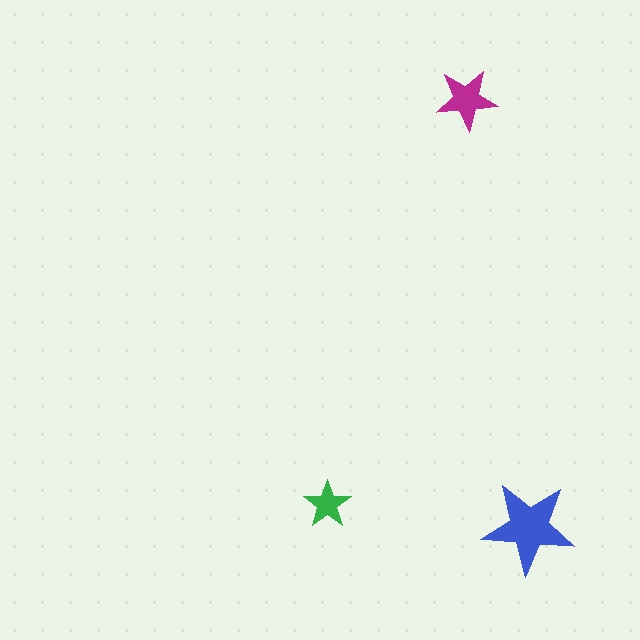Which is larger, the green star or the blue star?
The blue one.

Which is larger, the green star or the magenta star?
The magenta one.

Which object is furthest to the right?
The blue star is rightmost.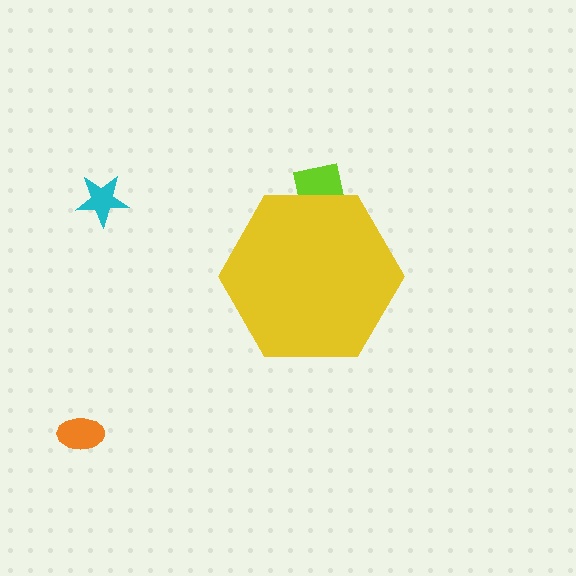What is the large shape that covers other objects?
A yellow hexagon.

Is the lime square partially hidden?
Yes, the lime square is partially hidden behind the yellow hexagon.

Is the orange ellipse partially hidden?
No, the orange ellipse is fully visible.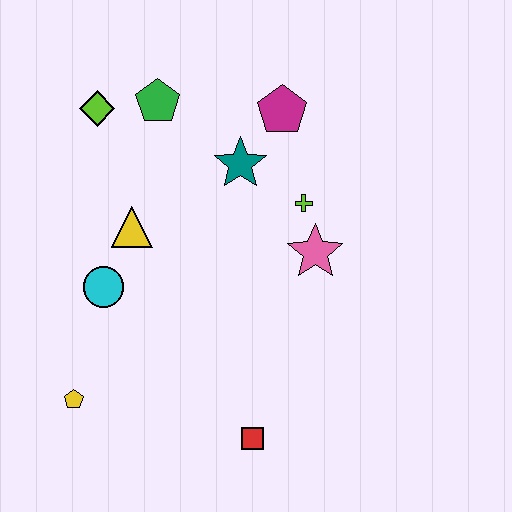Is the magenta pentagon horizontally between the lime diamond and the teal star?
No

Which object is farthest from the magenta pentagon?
The yellow pentagon is farthest from the magenta pentagon.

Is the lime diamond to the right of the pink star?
No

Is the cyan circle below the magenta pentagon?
Yes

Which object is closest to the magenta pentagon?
The teal star is closest to the magenta pentagon.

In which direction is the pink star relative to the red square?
The pink star is above the red square.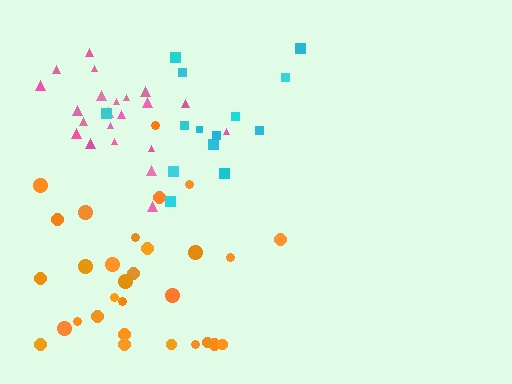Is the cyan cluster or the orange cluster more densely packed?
Orange.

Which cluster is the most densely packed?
Pink.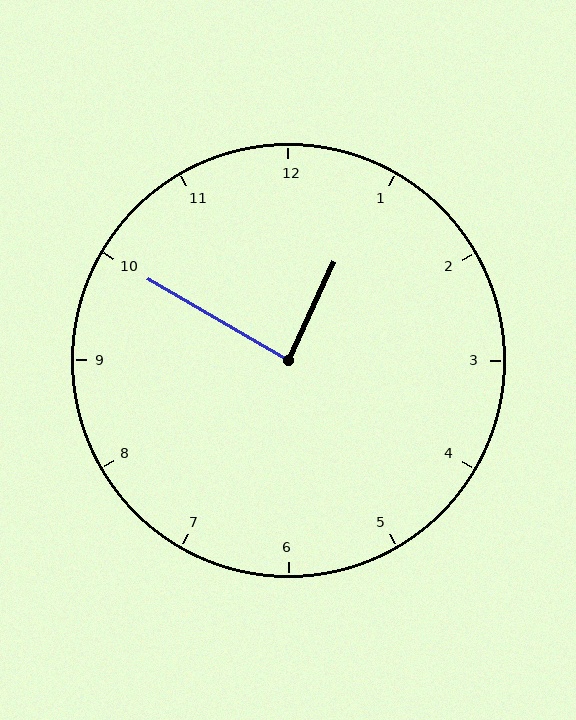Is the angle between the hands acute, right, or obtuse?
It is right.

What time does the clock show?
12:50.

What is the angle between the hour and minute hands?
Approximately 85 degrees.